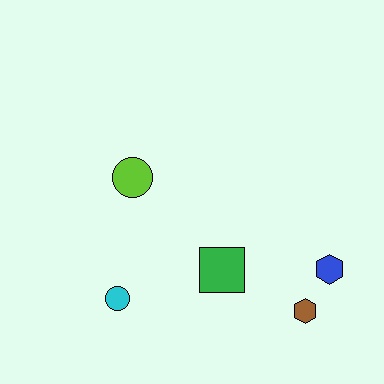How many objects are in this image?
There are 5 objects.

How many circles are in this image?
There are 2 circles.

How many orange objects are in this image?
There are no orange objects.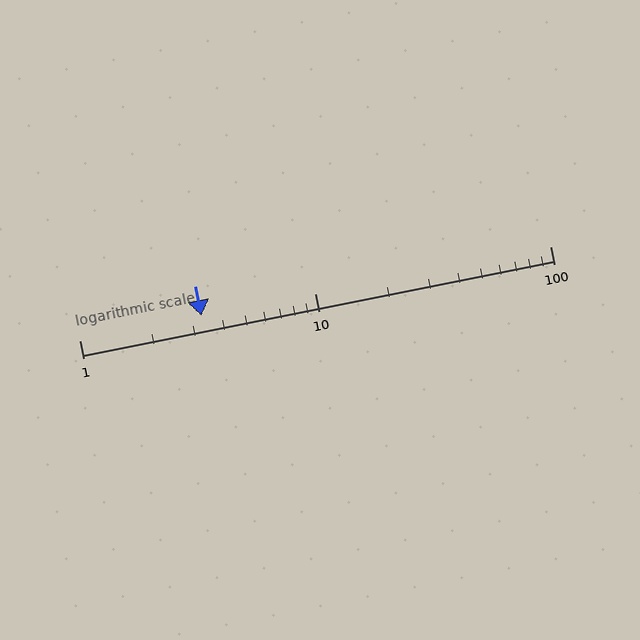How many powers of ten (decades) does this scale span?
The scale spans 2 decades, from 1 to 100.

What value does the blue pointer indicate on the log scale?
The pointer indicates approximately 3.3.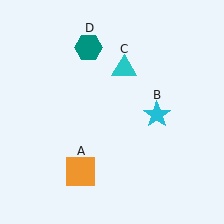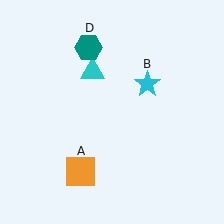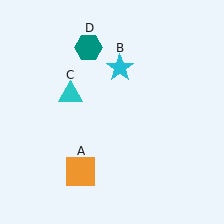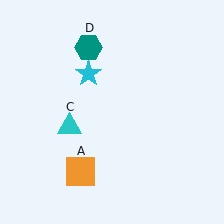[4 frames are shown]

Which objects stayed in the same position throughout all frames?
Orange square (object A) and teal hexagon (object D) remained stationary.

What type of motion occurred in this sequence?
The cyan star (object B), cyan triangle (object C) rotated counterclockwise around the center of the scene.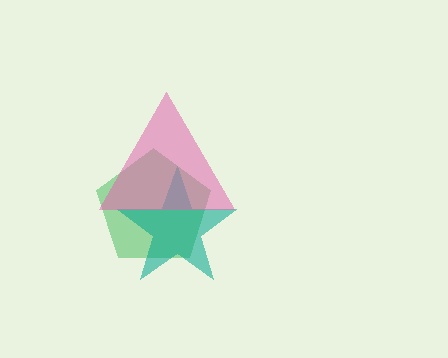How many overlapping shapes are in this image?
There are 3 overlapping shapes in the image.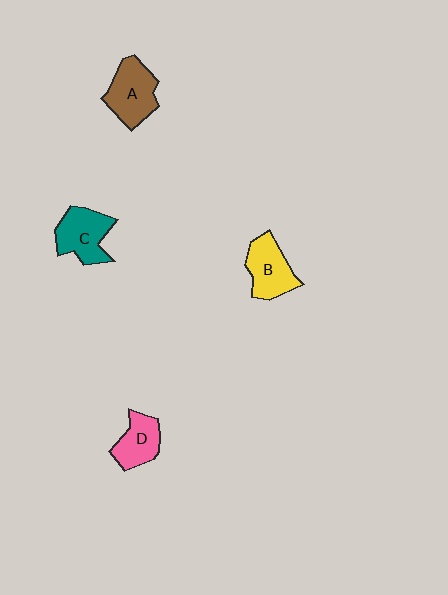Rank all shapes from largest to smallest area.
From largest to smallest: A (brown), C (teal), B (yellow), D (pink).